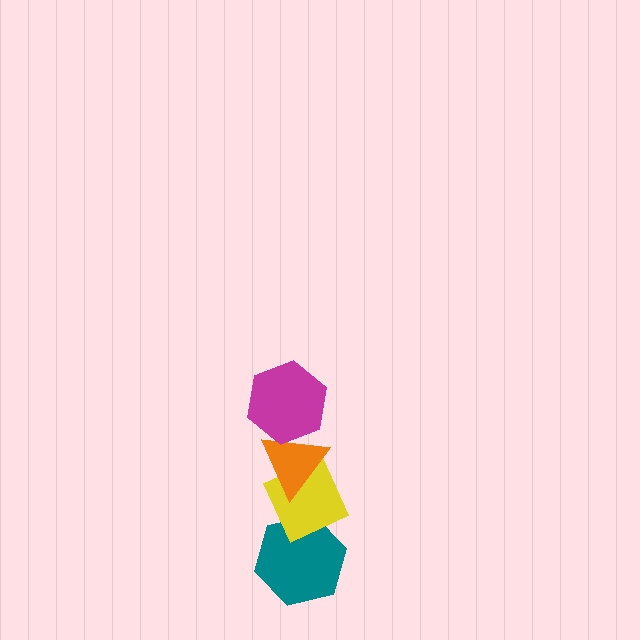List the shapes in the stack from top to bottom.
From top to bottom: the magenta hexagon, the orange triangle, the yellow diamond, the teal hexagon.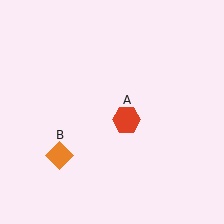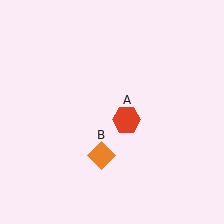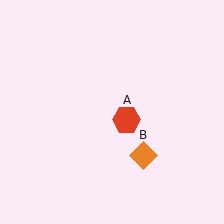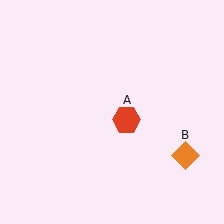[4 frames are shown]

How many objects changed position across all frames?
1 object changed position: orange diamond (object B).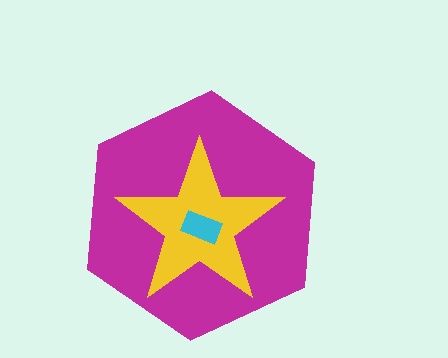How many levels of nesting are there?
3.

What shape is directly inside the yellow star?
The cyan rectangle.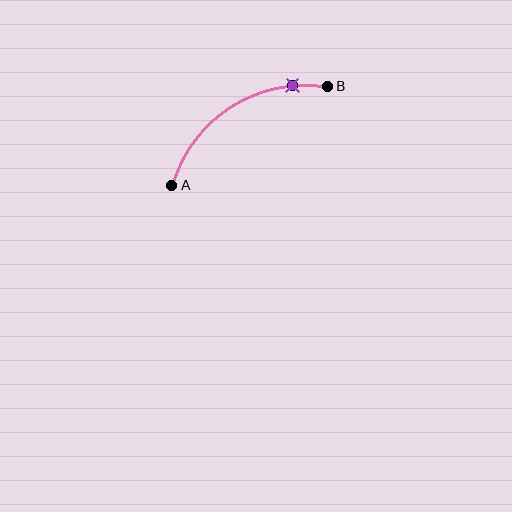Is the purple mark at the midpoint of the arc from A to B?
No. The purple mark lies on the arc but is closer to endpoint B. The arc midpoint would be at the point on the curve equidistant along the arc from both A and B.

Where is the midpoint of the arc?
The arc midpoint is the point on the curve farthest from the straight line joining A and B. It sits above that line.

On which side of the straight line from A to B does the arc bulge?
The arc bulges above the straight line connecting A and B.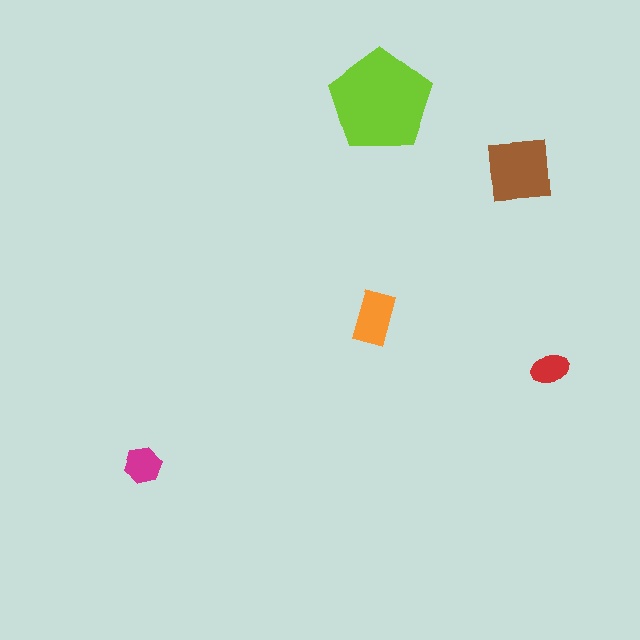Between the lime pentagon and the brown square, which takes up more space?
The lime pentagon.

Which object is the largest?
The lime pentagon.